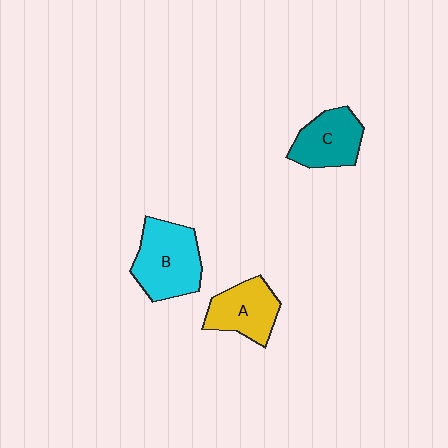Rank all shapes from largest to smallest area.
From largest to smallest: B (cyan), A (yellow), C (teal).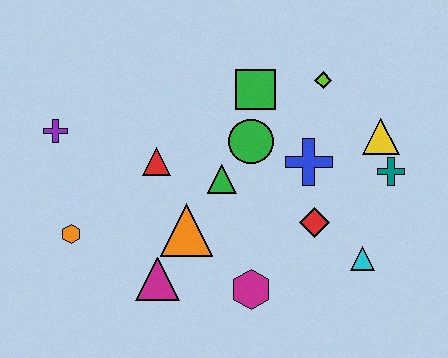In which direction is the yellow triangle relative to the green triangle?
The yellow triangle is to the right of the green triangle.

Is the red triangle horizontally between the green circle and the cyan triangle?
No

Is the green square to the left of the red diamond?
Yes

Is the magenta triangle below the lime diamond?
Yes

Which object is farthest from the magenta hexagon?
The purple cross is farthest from the magenta hexagon.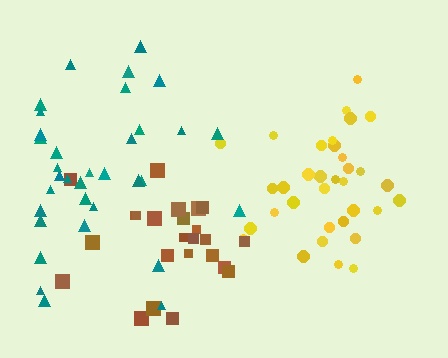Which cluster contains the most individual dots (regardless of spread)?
Yellow (34).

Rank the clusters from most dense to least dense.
yellow, brown, teal.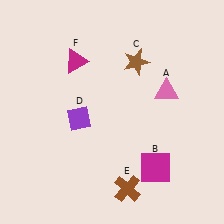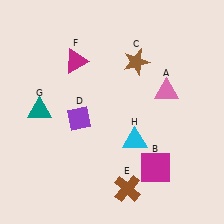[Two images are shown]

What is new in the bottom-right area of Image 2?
A cyan triangle (H) was added in the bottom-right area of Image 2.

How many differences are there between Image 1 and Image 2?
There are 2 differences between the two images.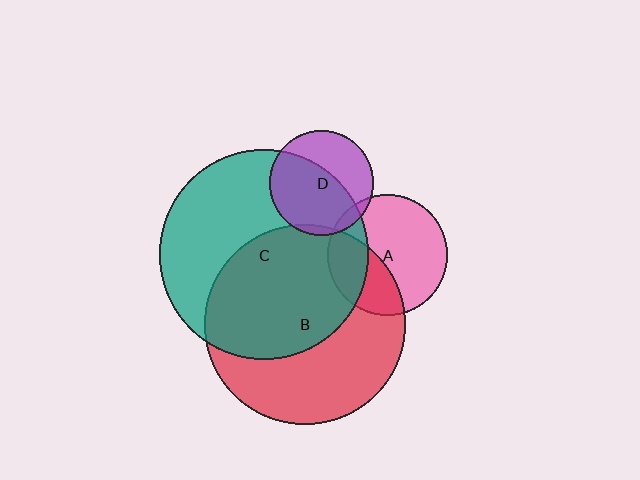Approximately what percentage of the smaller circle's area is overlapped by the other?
Approximately 60%.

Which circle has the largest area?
Circle C (teal).